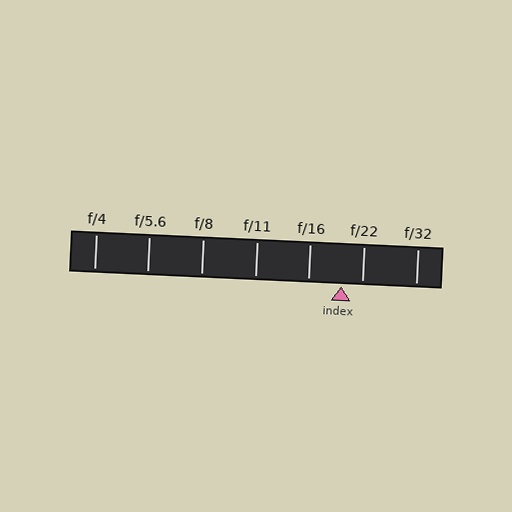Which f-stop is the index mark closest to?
The index mark is closest to f/22.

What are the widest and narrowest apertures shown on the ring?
The widest aperture shown is f/4 and the narrowest is f/32.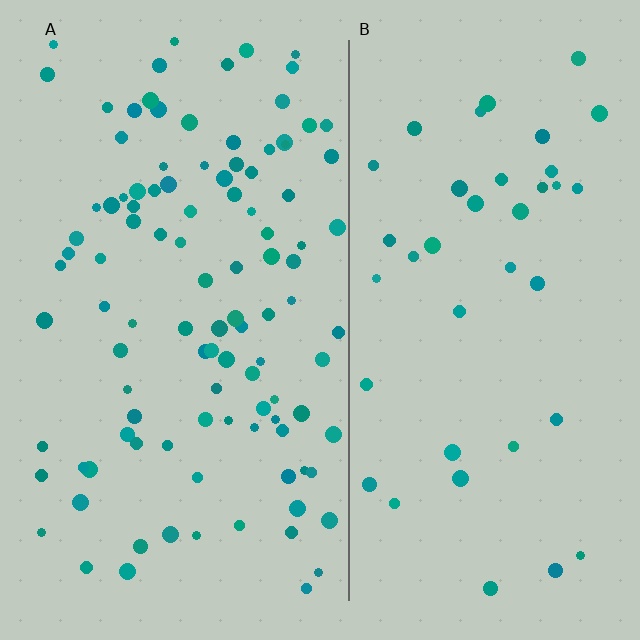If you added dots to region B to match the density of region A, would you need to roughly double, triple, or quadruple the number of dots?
Approximately triple.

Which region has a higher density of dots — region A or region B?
A (the left).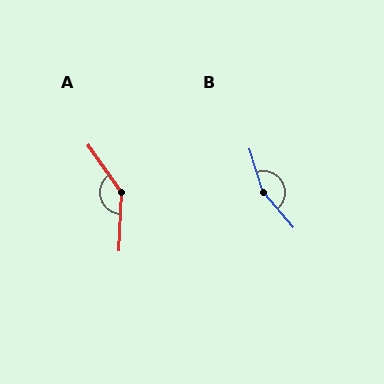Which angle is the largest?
B, at approximately 156 degrees.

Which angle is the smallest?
A, at approximately 142 degrees.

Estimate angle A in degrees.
Approximately 142 degrees.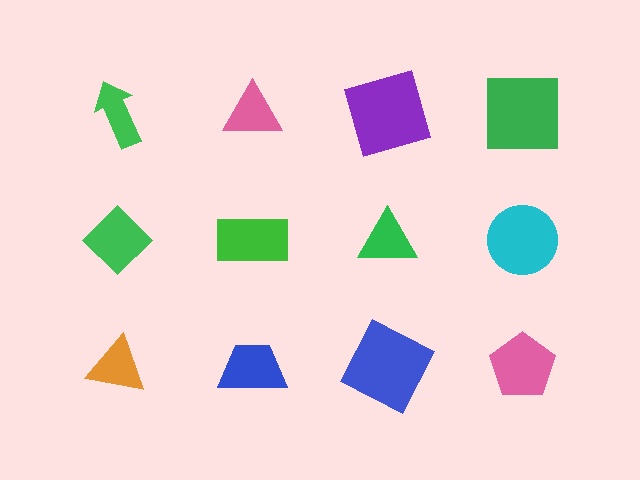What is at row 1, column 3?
A purple square.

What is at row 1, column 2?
A pink triangle.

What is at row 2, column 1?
A green diamond.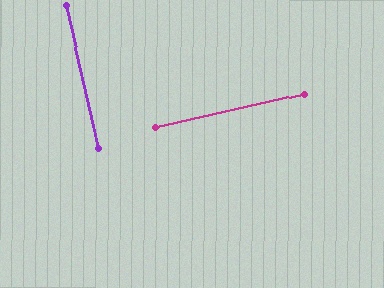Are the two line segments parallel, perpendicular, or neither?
Perpendicular — they meet at approximately 90°.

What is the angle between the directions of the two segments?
Approximately 90 degrees.